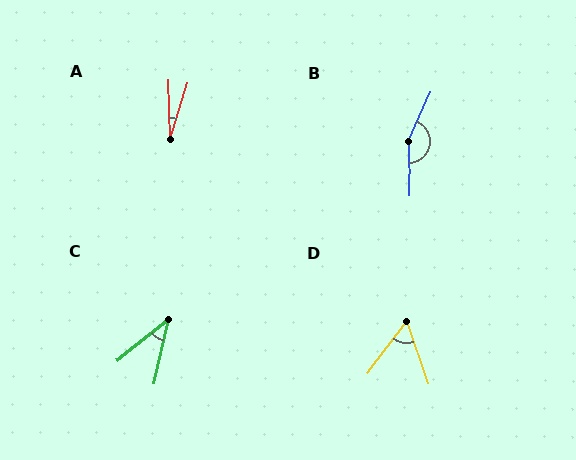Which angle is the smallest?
A, at approximately 19 degrees.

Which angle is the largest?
B, at approximately 154 degrees.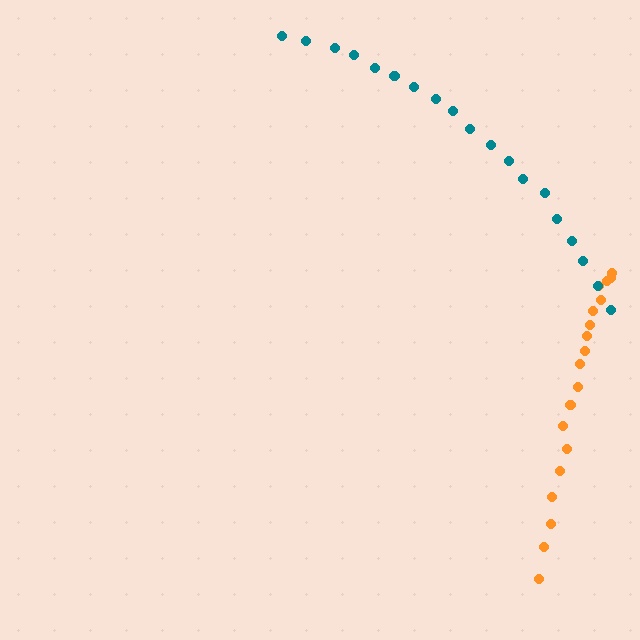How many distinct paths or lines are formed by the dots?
There are 2 distinct paths.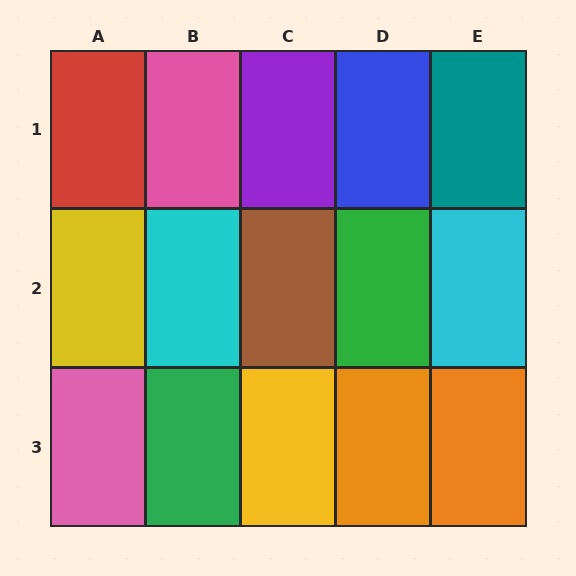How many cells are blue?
1 cell is blue.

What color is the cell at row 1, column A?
Red.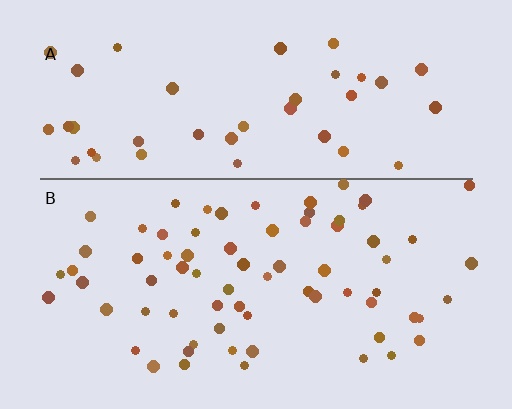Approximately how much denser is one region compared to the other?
Approximately 1.6× — region B over region A.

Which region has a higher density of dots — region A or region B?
B (the bottom).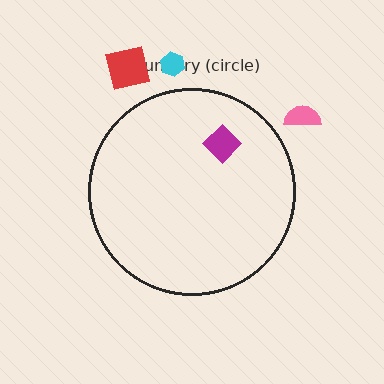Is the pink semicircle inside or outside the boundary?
Outside.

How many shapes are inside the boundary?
1 inside, 3 outside.